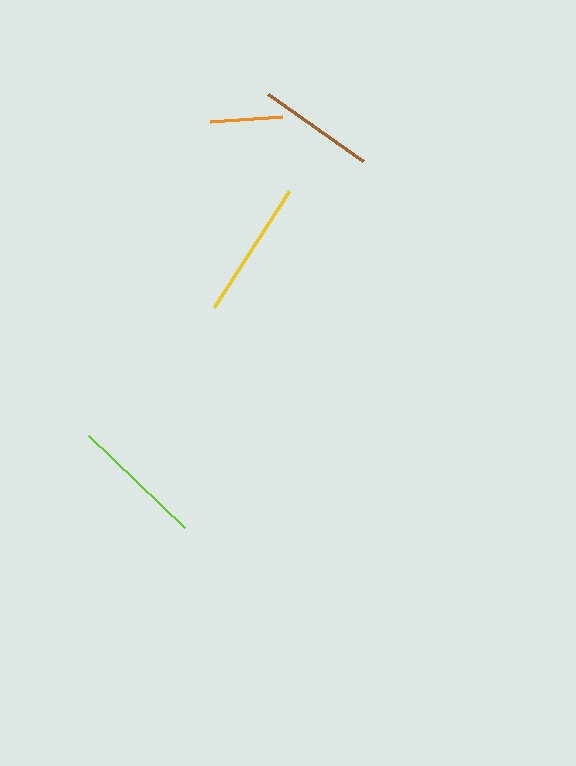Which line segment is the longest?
The yellow line is the longest at approximately 138 pixels.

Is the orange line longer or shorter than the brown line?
The brown line is longer than the orange line.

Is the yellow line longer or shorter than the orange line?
The yellow line is longer than the orange line.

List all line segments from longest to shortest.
From longest to shortest: yellow, lime, brown, orange.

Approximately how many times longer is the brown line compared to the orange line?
The brown line is approximately 1.6 times the length of the orange line.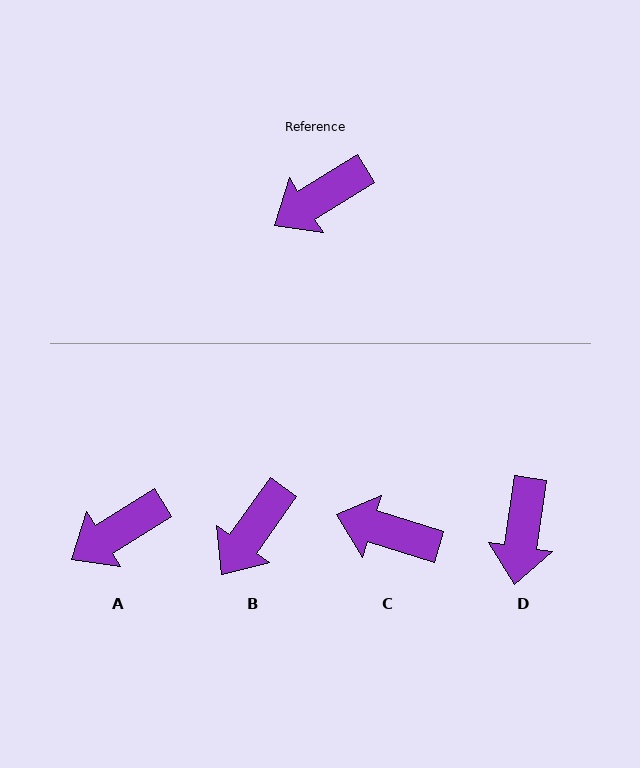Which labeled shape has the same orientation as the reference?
A.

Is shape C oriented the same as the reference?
No, it is off by about 49 degrees.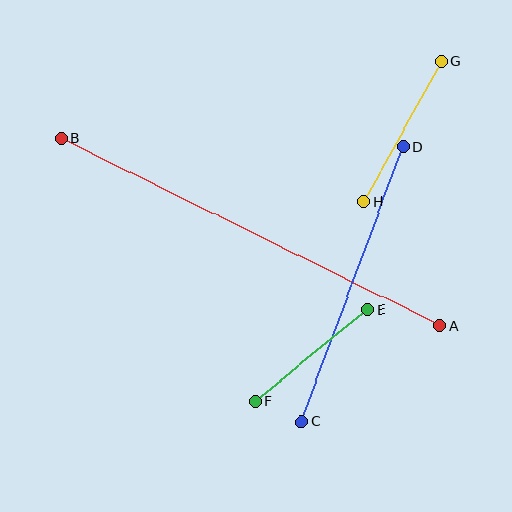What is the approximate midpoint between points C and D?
The midpoint is at approximately (353, 284) pixels.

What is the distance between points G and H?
The distance is approximately 160 pixels.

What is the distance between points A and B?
The distance is approximately 422 pixels.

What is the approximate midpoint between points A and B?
The midpoint is at approximately (250, 232) pixels.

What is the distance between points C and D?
The distance is approximately 293 pixels.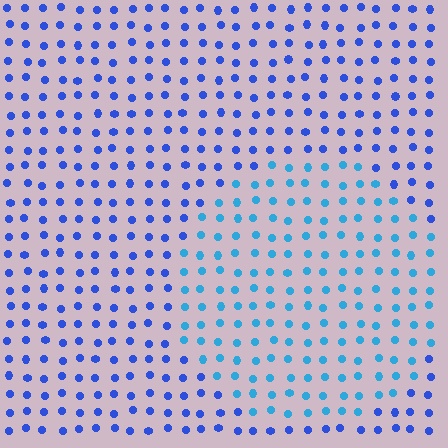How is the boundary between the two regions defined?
The boundary is defined purely by a slight shift in hue (about 30 degrees). Spacing, size, and orientation are identical on both sides.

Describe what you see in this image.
The image is filled with small blue elements in a uniform arrangement. A circle-shaped region is visible where the elements are tinted to a slightly different hue, forming a subtle color boundary.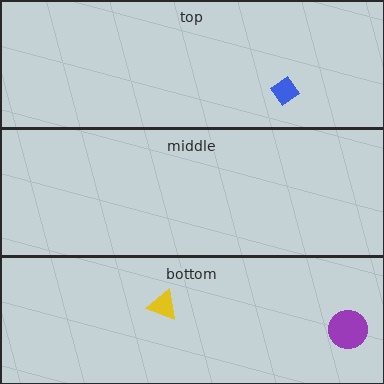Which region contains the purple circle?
The bottom region.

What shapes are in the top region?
The blue diamond.